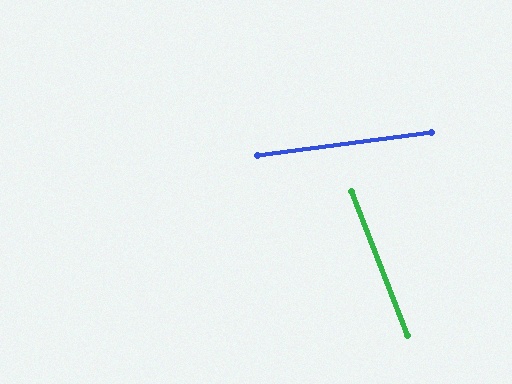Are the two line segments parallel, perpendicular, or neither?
Neither parallel nor perpendicular — they differ by about 76°.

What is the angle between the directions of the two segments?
Approximately 76 degrees.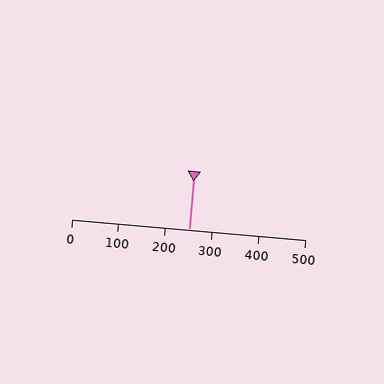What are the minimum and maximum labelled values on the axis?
The axis runs from 0 to 500.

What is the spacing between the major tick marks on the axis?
The major ticks are spaced 100 apart.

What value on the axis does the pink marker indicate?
The marker indicates approximately 250.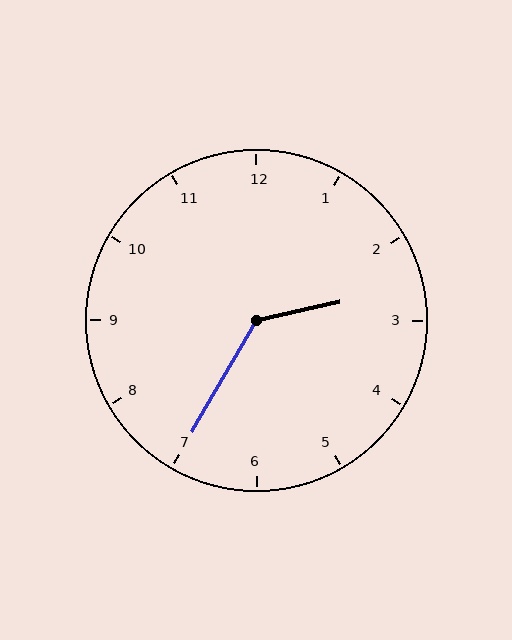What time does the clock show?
2:35.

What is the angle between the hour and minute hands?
Approximately 132 degrees.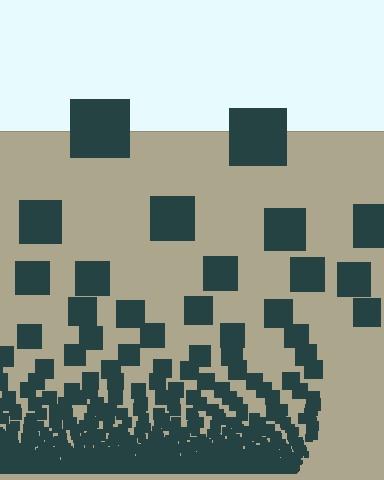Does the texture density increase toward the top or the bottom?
Density increases toward the bottom.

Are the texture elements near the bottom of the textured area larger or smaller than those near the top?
Smaller. The gradient is inverted — elements near the bottom are smaller and denser.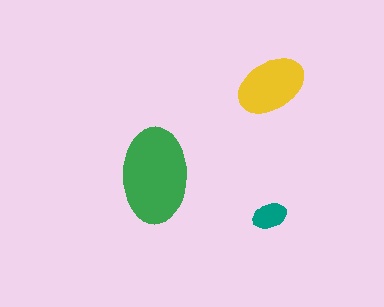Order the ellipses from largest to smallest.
the green one, the yellow one, the teal one.